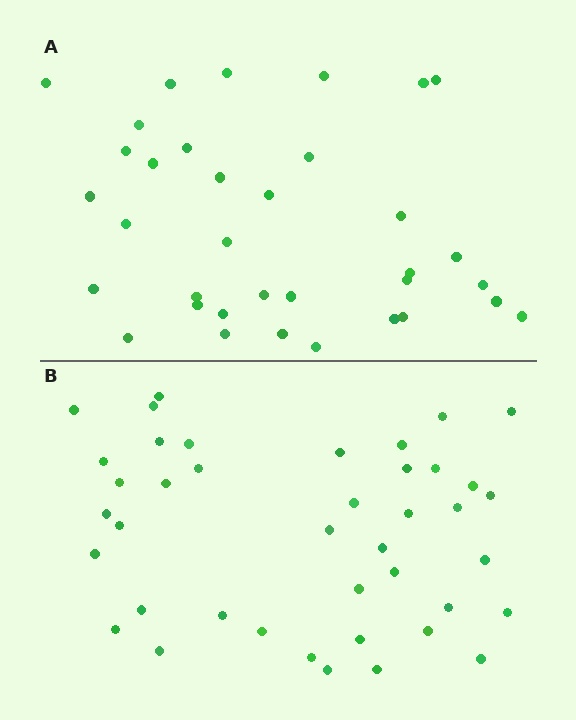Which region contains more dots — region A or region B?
Region B (the bottom region) has more dots.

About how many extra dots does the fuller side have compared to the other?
Region B has about 6 more dots than region A.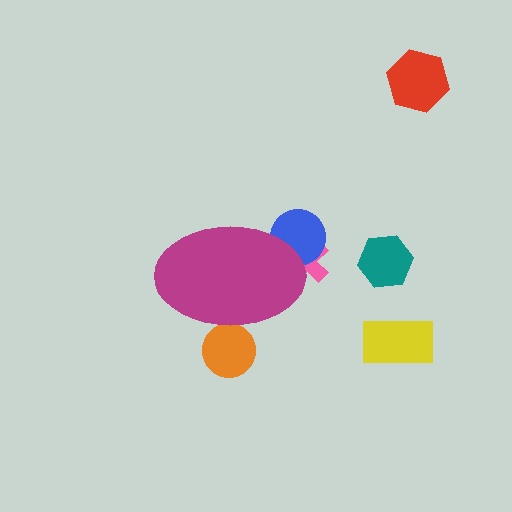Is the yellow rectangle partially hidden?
No, the yellow rectangle is fully visible.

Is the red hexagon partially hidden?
No, the red hexagon is fully visible.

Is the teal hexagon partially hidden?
No, the teal hexagon is fully visible.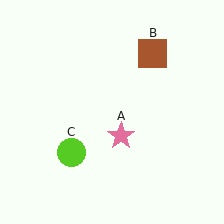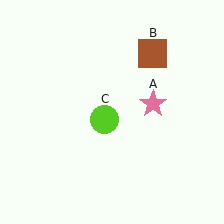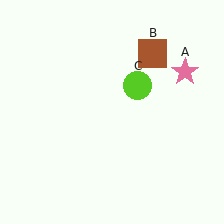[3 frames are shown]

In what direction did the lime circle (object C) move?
The lime circle (object C) moved up and to the right.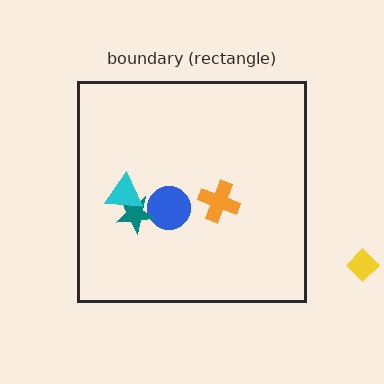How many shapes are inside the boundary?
4 inside, 1 outside.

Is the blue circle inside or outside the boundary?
Inside.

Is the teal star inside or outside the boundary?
Inside.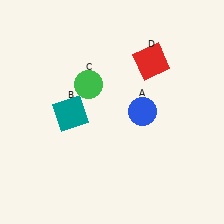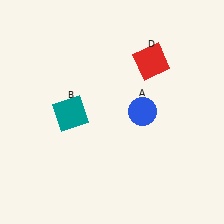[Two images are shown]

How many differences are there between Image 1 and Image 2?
There is 1 difference between the two images.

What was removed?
The green circle (C) was removed in Image 2.